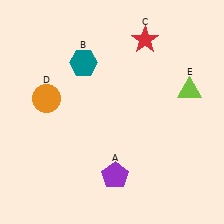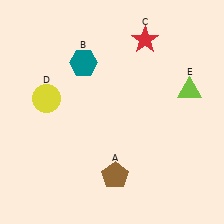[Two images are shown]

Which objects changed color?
A changed from purple to brown. D changed from orange to yellow.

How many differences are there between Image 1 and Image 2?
There are 2 differences between the two images.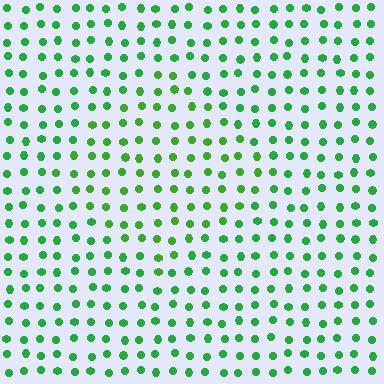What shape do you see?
I see a diamond.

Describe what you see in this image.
The image is filled with small green elements in a uniform arrangement. A diamond-shaped region is visible where the elements are tinted to a slightly different hue, forming a subtle color boundary.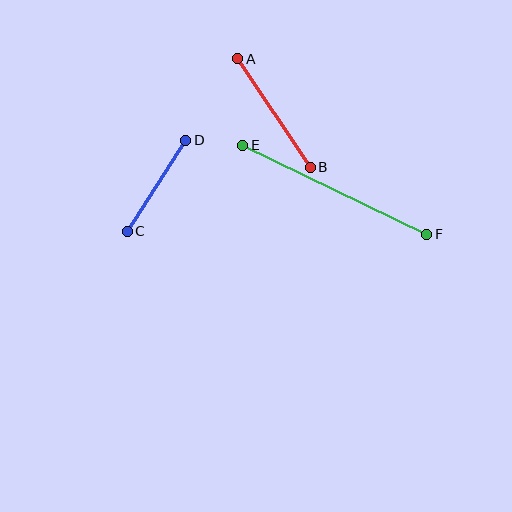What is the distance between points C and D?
The distance is approximately 108 pixels.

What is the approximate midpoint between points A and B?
The midpoint is at approximately (274, 113) pixels.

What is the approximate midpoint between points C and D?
The midpoint is at approximately (157, 186) pixels.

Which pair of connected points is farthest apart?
Points E and F are farthest apart.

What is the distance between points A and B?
The distance is approximately 130 pixels.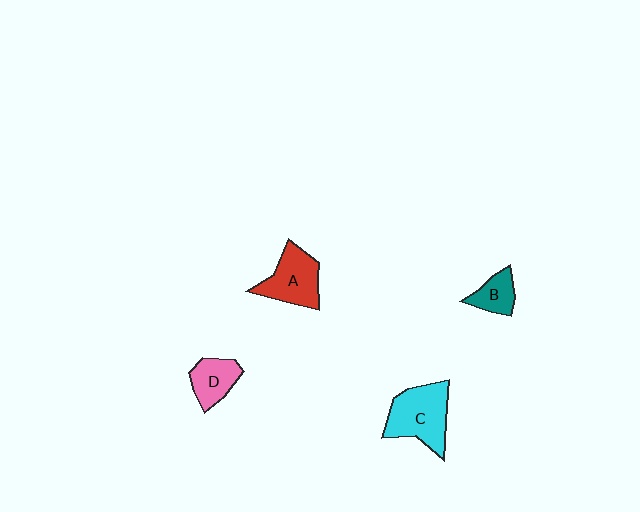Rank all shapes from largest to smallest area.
From largest to smallest: C (cyan), A (red), D (pink), B (teal).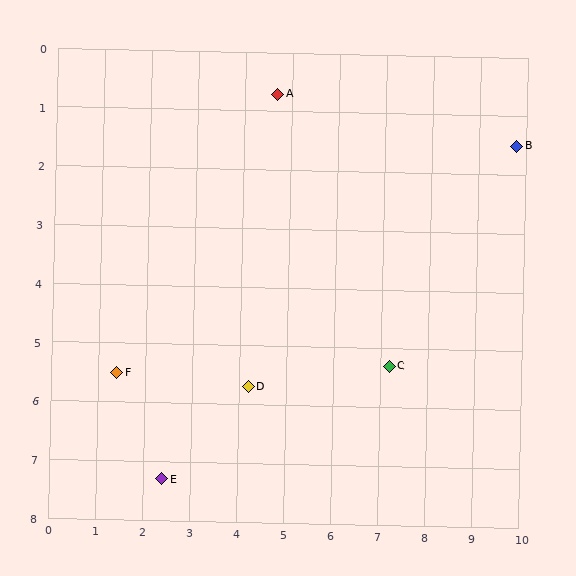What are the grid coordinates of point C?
Point C is at approximately (7.2, 5.3).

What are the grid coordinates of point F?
Point F is at approximately (1.4, 5.5).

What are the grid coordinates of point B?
Point B is at approximately (9.8, 1.5).